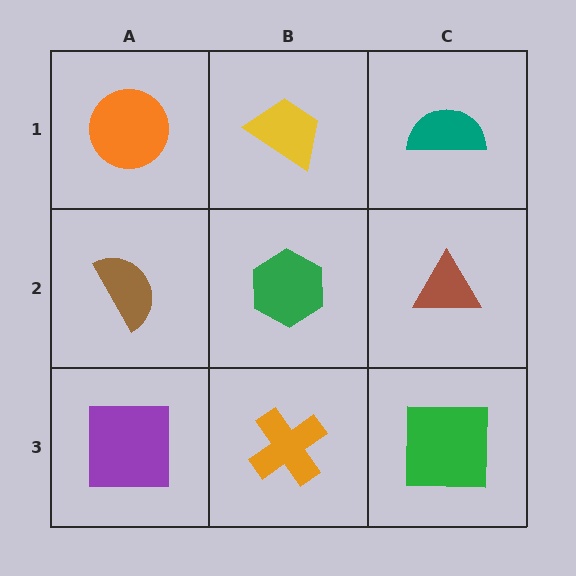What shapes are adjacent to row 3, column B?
A green hexagon (row 2, column B), a purple square (row 3, column A), a green square (row 3, column C).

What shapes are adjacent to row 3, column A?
A brown semicircle (row 2, column A), an orange cross (row 3, column B).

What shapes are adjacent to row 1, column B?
A green hexagon (row 2, column B), an orange circle (row 1, column A), a teal semicircle (row 1, column C).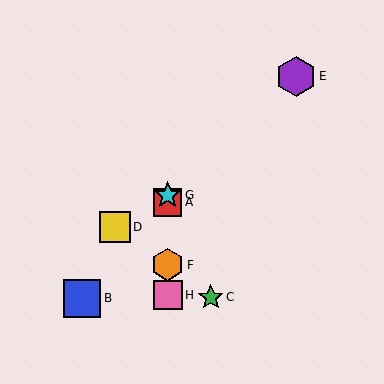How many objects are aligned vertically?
4 objects (A, F, G, H) are aligned vertically.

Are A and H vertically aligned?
Yes, both are at x≈168.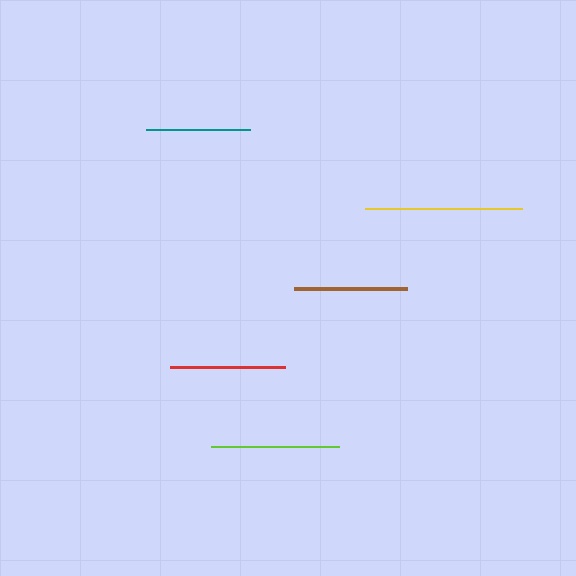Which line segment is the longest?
The yellow line is the longest at approximately 158 pixels.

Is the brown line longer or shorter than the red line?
The red line is longer than the brown line.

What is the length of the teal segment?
The teal segment is approximately 104 pixels long.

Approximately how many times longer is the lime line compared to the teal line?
The lime line is approximately 1.2 times the length of the teal line.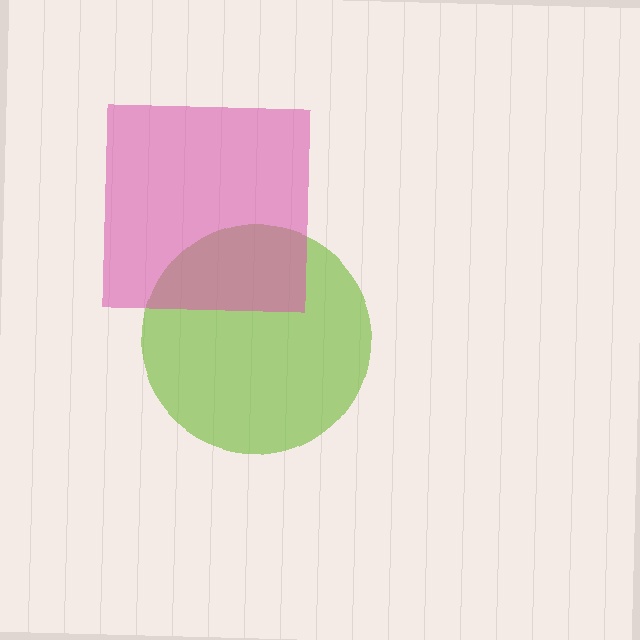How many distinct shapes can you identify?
There are 2 distinct shapes: a lime circle, a pink square.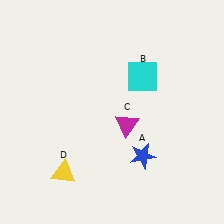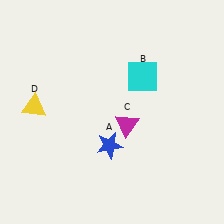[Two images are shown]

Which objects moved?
The objects that moved are: the blue star (A), the yellow triangle (D).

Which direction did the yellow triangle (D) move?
The yellow triangle (D) moved up.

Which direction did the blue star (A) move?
The blue star (A) moved left.